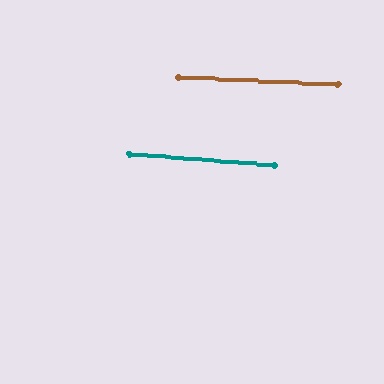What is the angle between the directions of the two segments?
Approximately 1 degree.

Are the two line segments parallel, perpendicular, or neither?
Parallel — their directions differ by only 1.3°.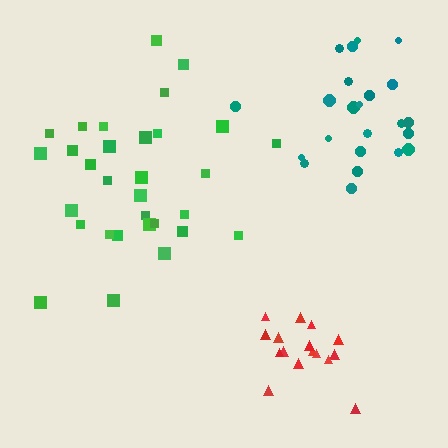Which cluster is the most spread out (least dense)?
Green.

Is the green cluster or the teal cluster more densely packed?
Teal.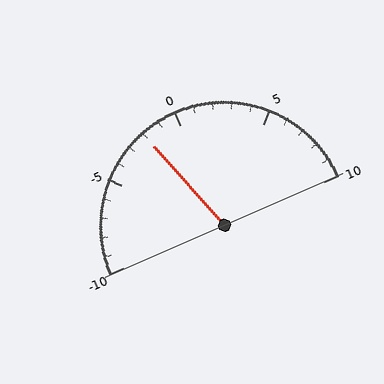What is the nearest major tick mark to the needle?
The nearest major tick mark is 0.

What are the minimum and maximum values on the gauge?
The gauge ranges from -10 to 10.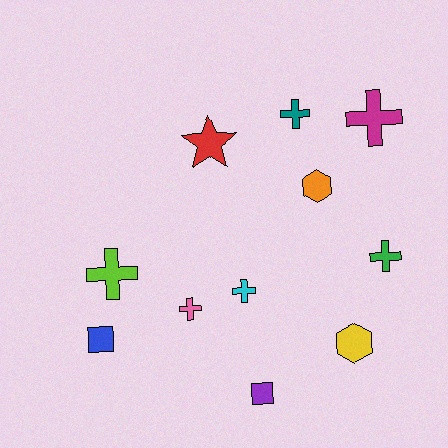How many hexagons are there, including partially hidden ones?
There are 2 hexagons.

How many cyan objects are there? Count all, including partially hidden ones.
There is 1 cyan object.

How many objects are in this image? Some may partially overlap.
There are 11 objects.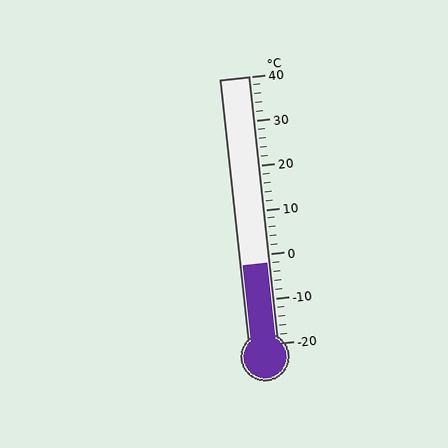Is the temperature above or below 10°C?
The temperature is below 10°C.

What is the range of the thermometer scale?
The thermometer scale ranges from -20°C to 40°C.